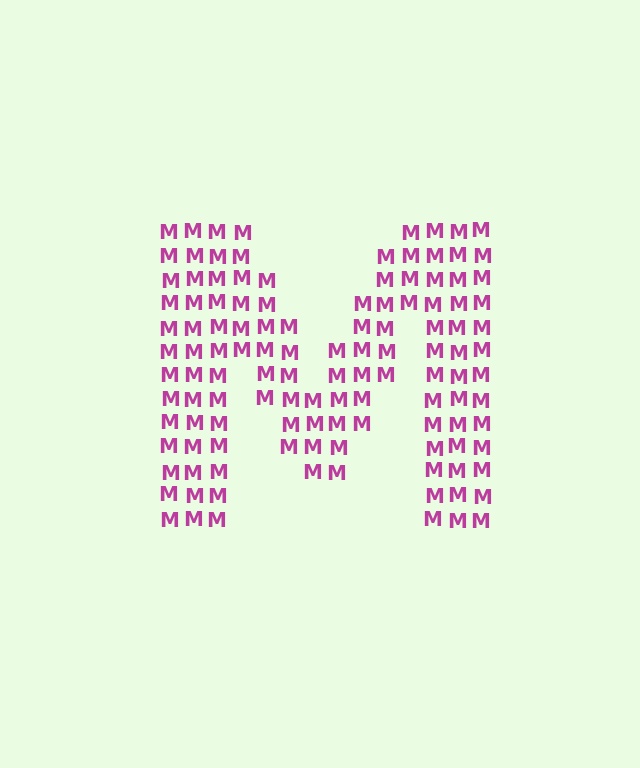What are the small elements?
The small elements are letter M's.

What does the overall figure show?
The overall figure shows the letter M.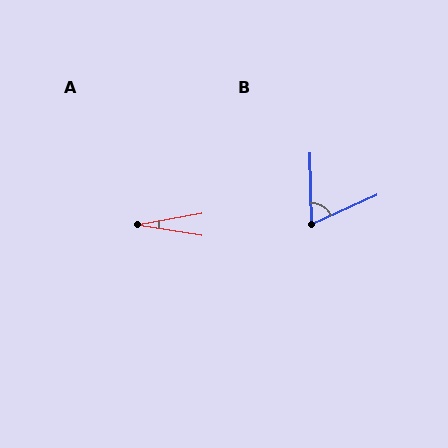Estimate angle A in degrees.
Approximately 20 degrees.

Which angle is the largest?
B, at approximately 67 degrees.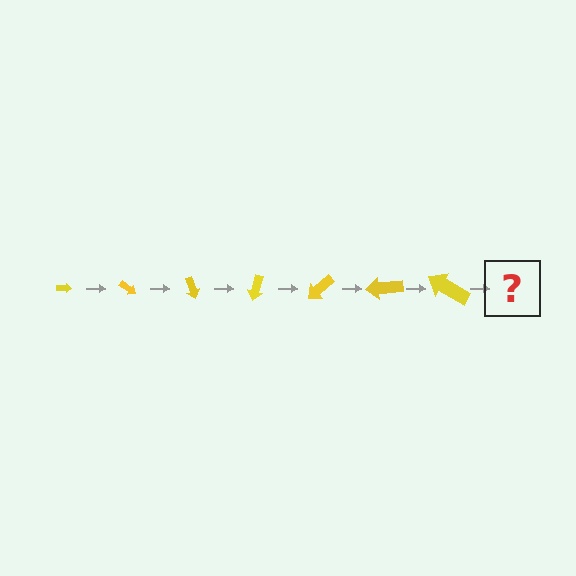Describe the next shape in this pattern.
It should be an arrow, larger than the previous one and rotated 245 degrees from the start.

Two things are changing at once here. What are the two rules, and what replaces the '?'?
The two rules are that the arrow grows larger each step and it rotates 35 degrees each step. The '?' should be an arrow, larger than the previous one and rotated 245 degrees from the start.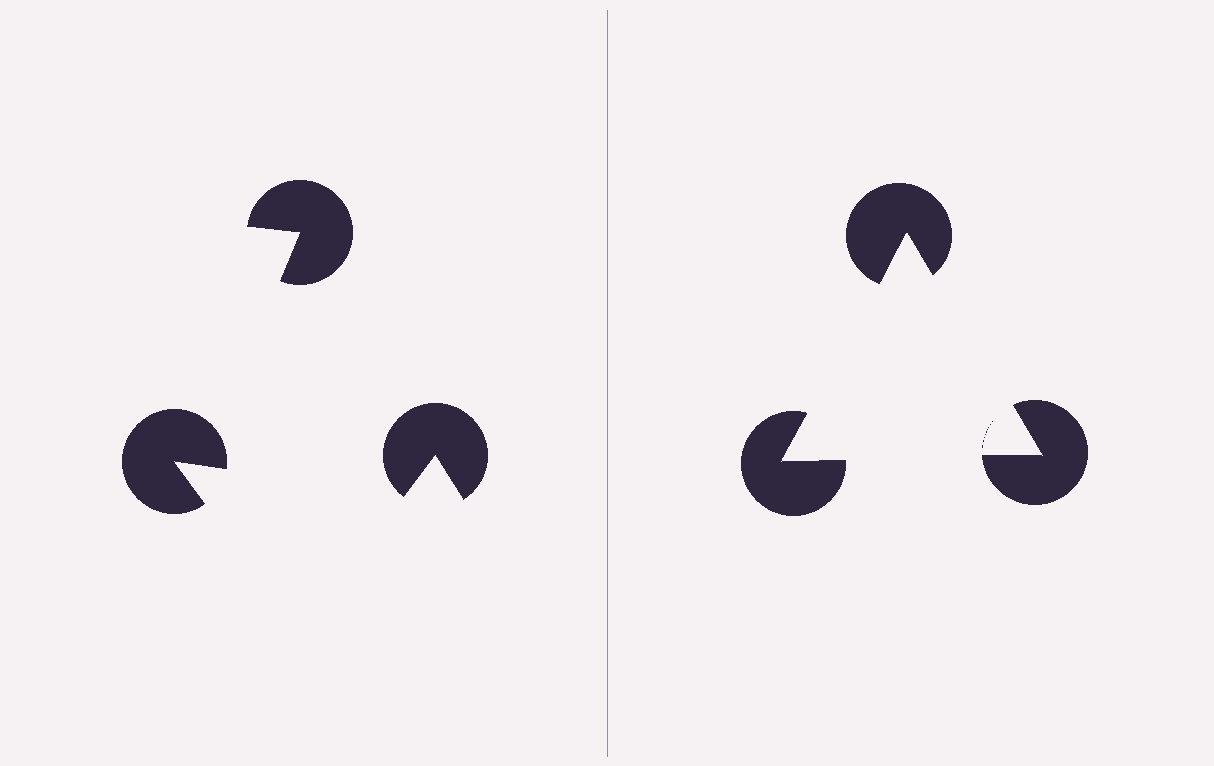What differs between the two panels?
The pac-man discs are positioned identically on both sides; only the wedge orientations differ. On the right they align to a triangle; on the left they are misaligned.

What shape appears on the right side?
An illusory triangle.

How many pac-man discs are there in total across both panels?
6 — 3 on each side.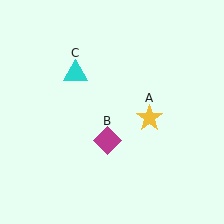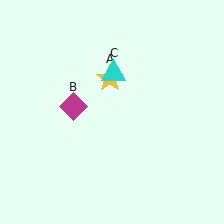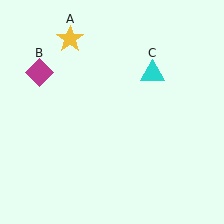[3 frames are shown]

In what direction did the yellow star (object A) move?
The yellow star (object A) moved up and to the left.